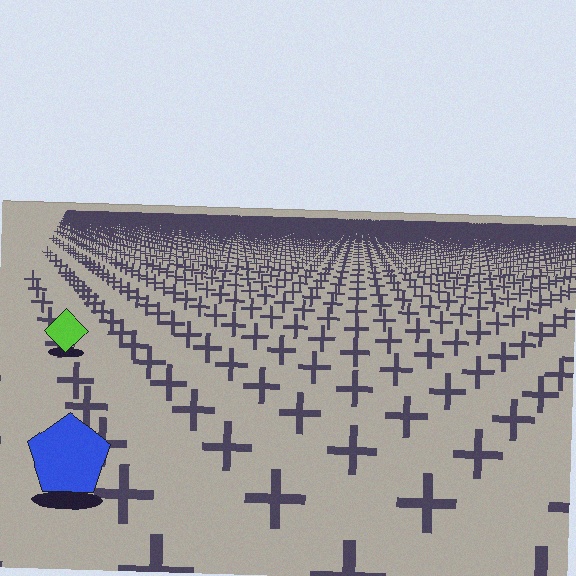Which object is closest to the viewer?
The blue pentagon is closest. The texture marks near it are larger and more spread out.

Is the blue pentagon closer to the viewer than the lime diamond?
Yes. The blue pentagon is closer — you can tell from the texture gradient: the ground texture is coarser near it.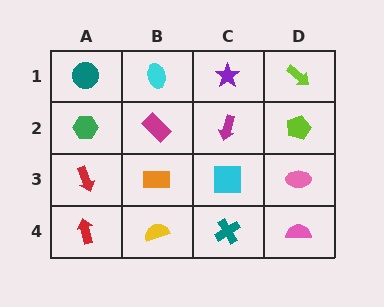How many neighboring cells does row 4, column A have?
2.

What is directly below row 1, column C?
A magenta arrow.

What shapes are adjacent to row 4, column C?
A cyan square (row 3, column C), a yellow semicircle (row 4, column B), a pink semicircle (row 4, column D).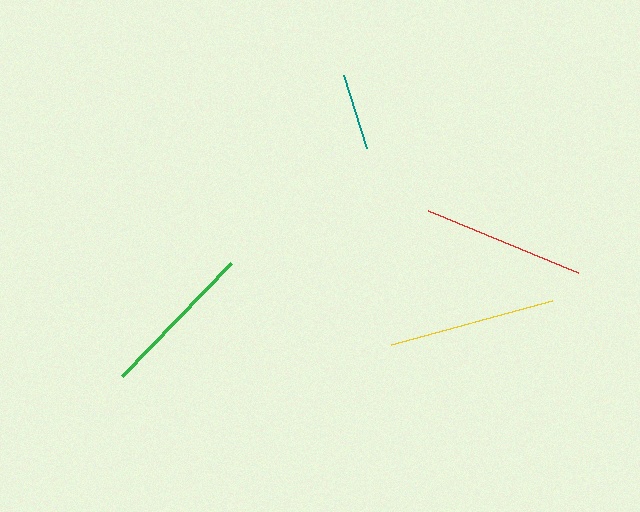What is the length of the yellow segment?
The yellow segment is approximately 168 pixels long.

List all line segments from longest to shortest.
From longest to shortest: yellow, red, green, teal.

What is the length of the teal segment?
The teal segment is approximately 76 pixels long.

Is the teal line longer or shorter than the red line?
The red line is longer than the teal line.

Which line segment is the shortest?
The teal line is the shortest at approximately 76 pixels.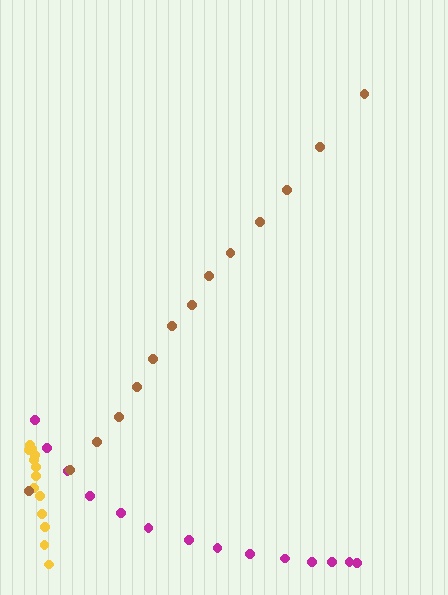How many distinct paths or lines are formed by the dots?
There are 3 distinct paths.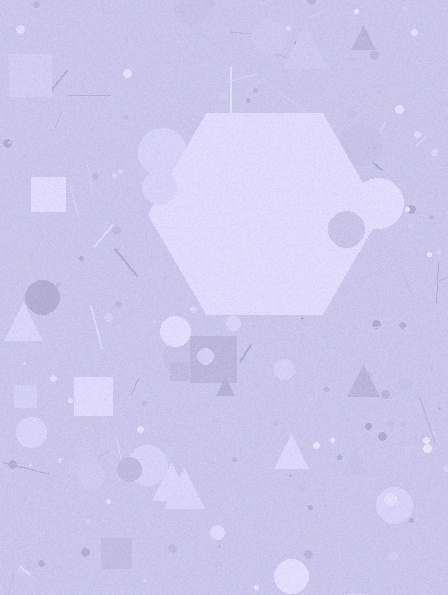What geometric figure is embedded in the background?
A hexagon is embedded in the background.